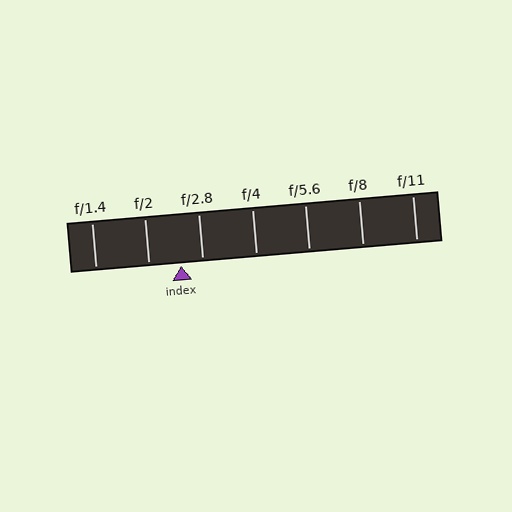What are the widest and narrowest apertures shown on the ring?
The widest aperture shown is f/1.4 and the narrowest is f/11.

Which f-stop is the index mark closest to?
The index mark is closest to f/2.8.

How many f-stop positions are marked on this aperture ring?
There are 7 f-stop positions marked.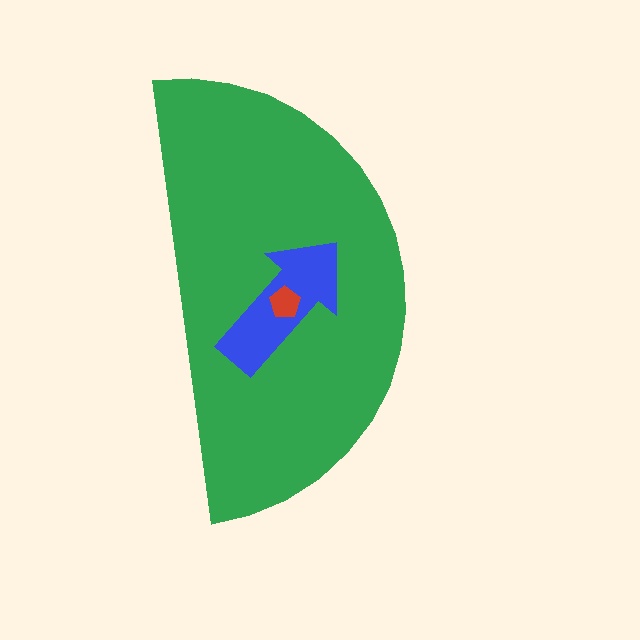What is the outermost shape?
The green semicircle.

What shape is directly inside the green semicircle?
The blue arrow.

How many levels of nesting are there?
3.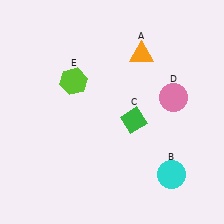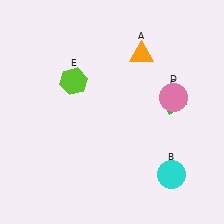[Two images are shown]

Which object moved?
The green diamond (C) moved right.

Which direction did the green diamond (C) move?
The green diamond (C) moved right.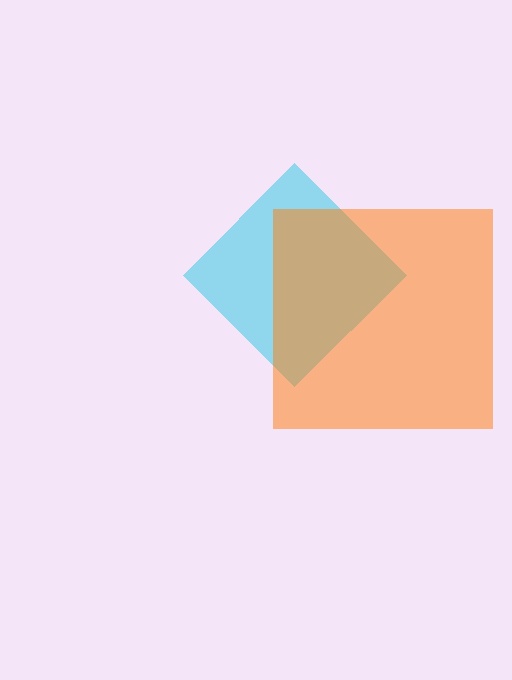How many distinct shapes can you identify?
There are 2 distinct shapes: a cyan diamond, an orange square.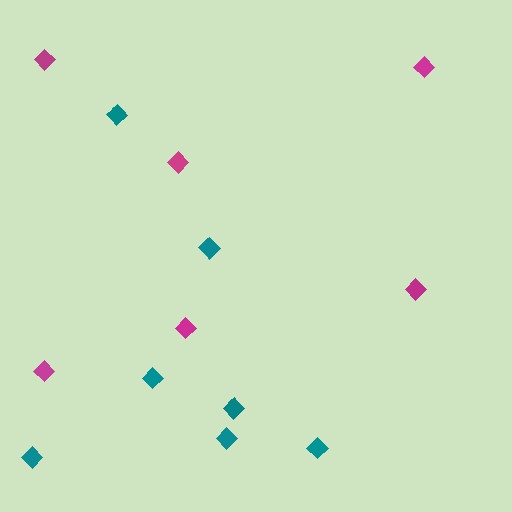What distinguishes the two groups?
There are 2 groups: one group of teal diamonds (7) and one group of magenta diamonds (6).